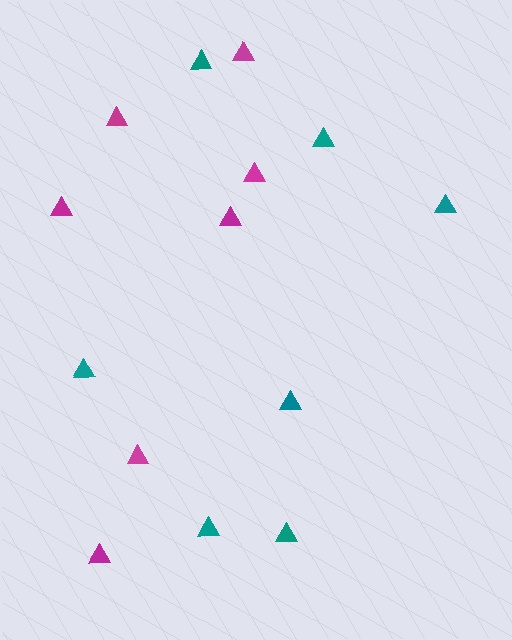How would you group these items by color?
There are 2 groups: one group of magenta triangles (7) and one group of teal triangles (7).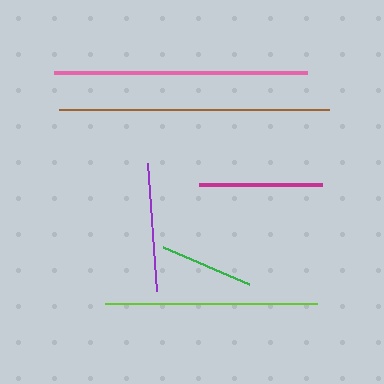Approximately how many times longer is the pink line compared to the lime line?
The pink line is approximately 1.2 times the length of the lime line.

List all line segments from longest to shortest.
From longest to shortest: brown, pink, lime, purple, magenta, green.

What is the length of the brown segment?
The brown segment is approximately 270 pixels long.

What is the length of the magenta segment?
The magenta segment is approximately 122 pixels long.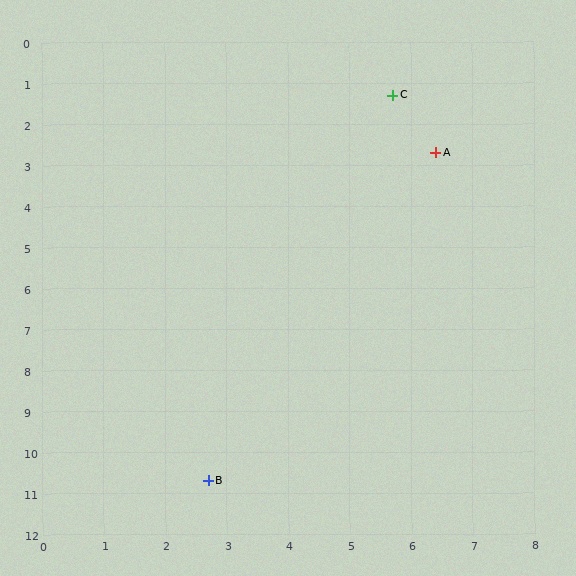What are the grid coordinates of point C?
Point C is at approximately (5.7, 1.3).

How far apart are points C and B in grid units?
Points C and B are about 9.9 grid units apart.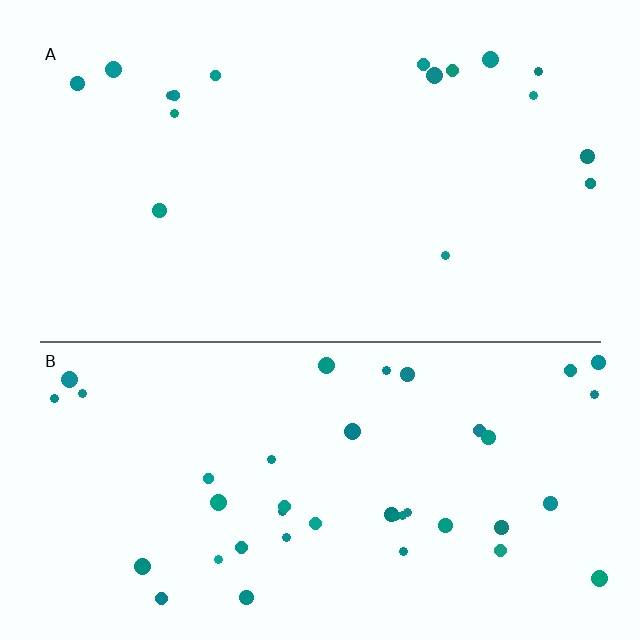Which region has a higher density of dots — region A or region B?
B (the bottom).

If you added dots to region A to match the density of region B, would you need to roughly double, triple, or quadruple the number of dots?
Approximately double.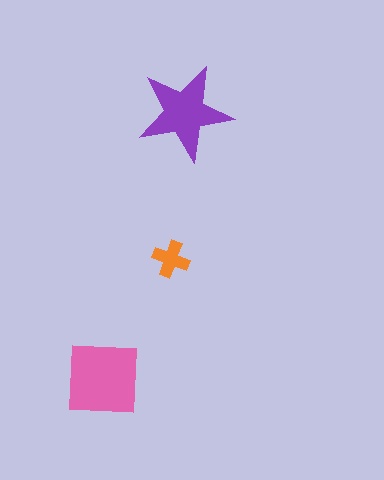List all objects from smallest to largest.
The orange cross, the purple star, the pink square.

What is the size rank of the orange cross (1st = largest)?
3rd.